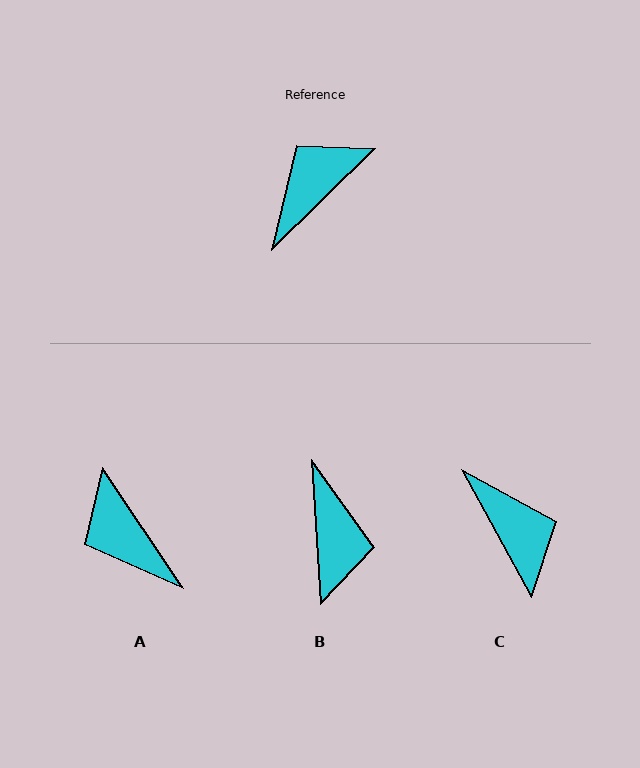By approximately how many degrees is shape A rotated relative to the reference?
Approximately 79 degrees counter-clockwise.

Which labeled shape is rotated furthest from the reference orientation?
B, about 131 degrees away.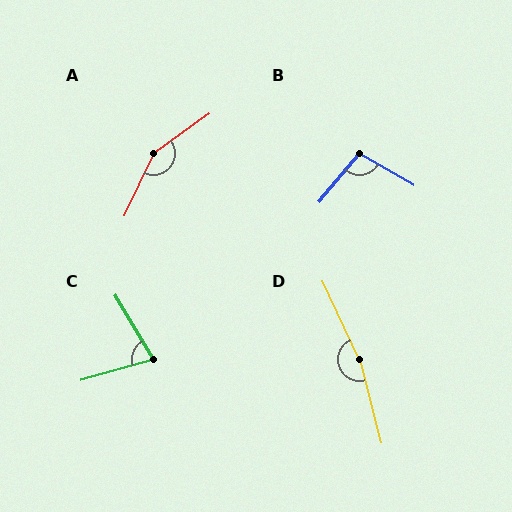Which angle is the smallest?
C, at approximately 75 degrees.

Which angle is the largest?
D, at approximately 169 degrees.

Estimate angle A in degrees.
Approximately 152 degrees.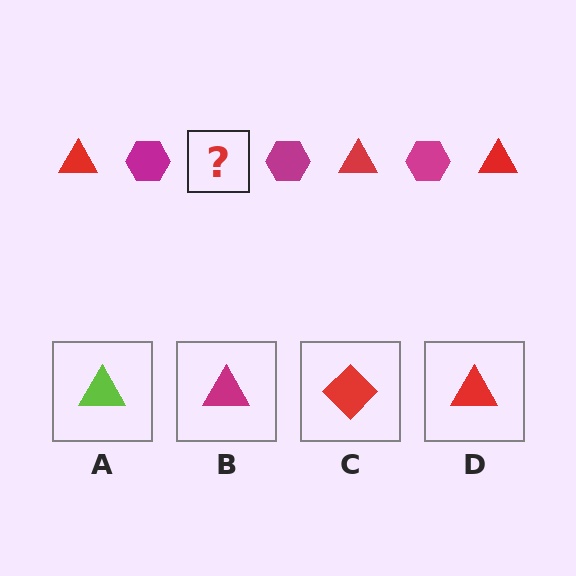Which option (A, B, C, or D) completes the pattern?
D.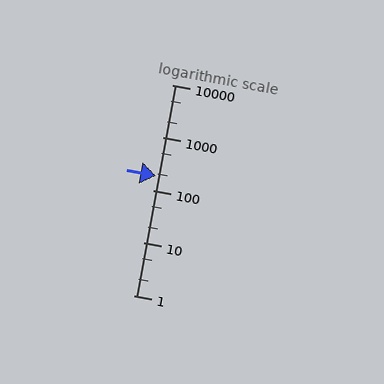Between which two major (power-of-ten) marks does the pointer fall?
The pointer is between 100 and 1000.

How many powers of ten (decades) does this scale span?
The scale spans 4 decades, from 1 to 10000.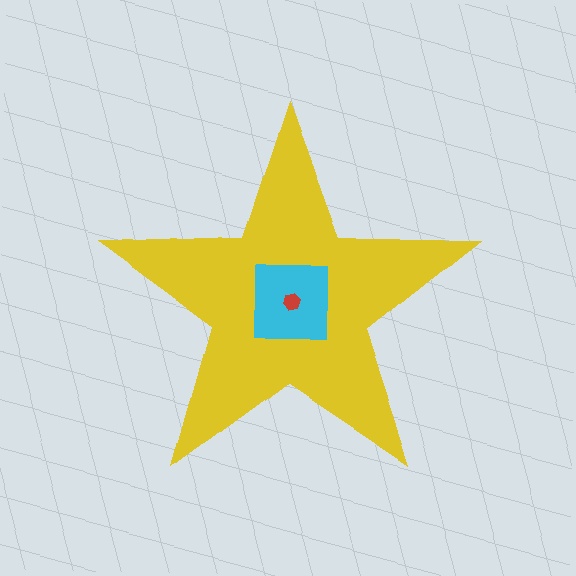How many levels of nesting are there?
3.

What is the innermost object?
The red hexagon.